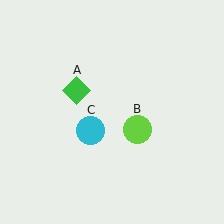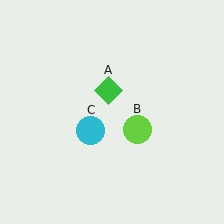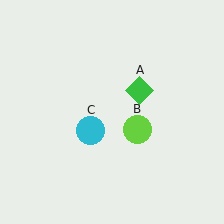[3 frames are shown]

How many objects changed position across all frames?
1 object changed position: green diamond (object A).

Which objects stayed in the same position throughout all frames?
Lime circle (object B) and cyan circle (object C) remained stationary.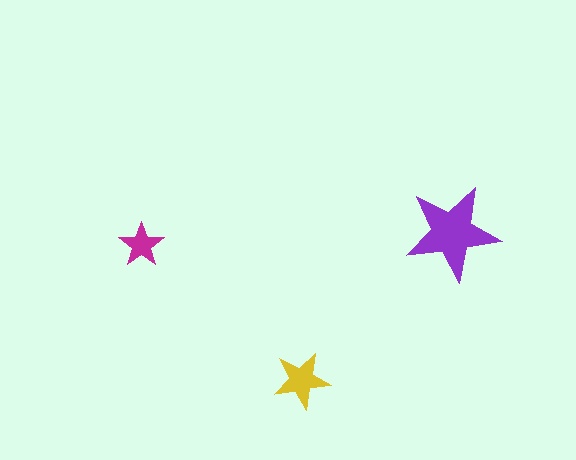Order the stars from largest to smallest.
the purple one, the yellow one, the magenta one.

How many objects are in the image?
There are 3 objects in the image.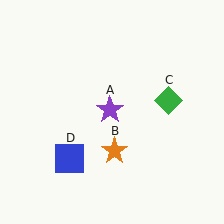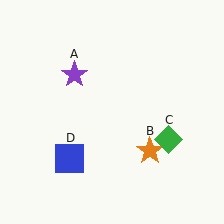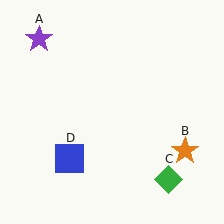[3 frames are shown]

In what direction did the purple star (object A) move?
The purple star (object A) moved up and to the left.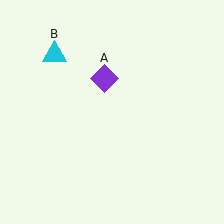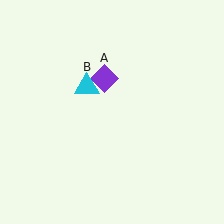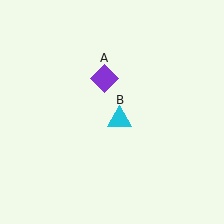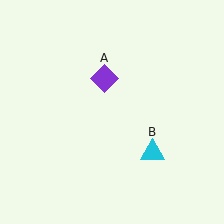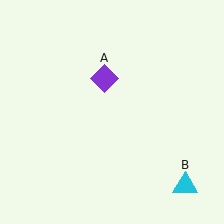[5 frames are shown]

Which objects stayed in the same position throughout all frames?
Purple diamond (object A) remained stationary.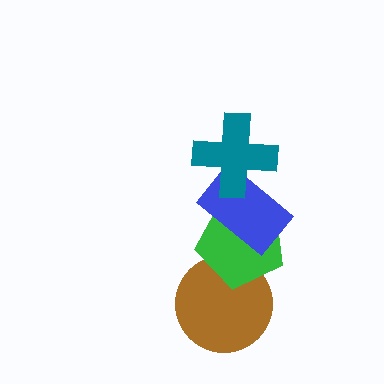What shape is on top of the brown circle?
The green pentagon is on top of the brown circle.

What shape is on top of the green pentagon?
The blue rectangle is on top of the green pentagon.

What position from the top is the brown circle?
The brown circle is 4th from the top.